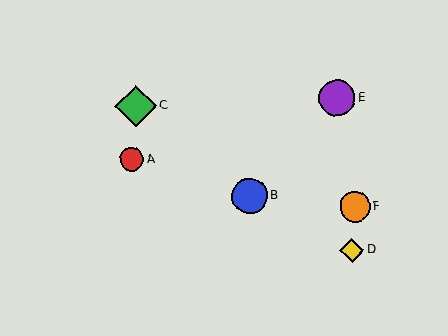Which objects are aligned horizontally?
Objects C, E are aligned horizontally.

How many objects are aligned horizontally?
2 objects (C, E) are aligned horizontally.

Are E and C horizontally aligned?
Yes, both are at y≈98.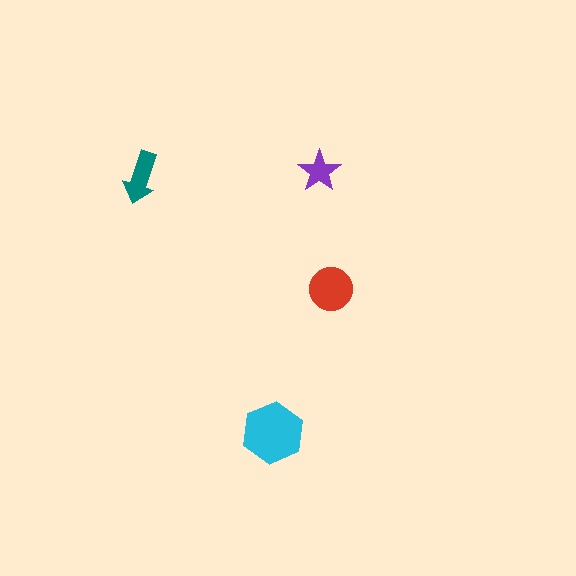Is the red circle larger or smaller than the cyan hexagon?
Smaller.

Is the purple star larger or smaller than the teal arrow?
Smaller.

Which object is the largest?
The cyan hexagon.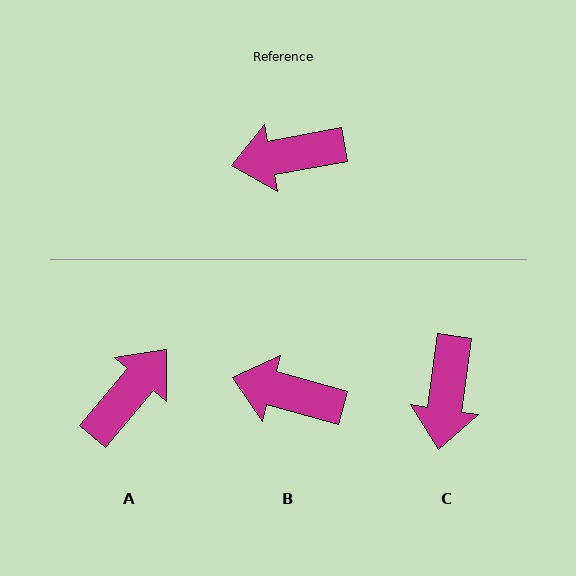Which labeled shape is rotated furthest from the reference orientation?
A, about 141 degrees away.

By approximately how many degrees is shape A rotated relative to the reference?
Approximately 141 degrees clockwise.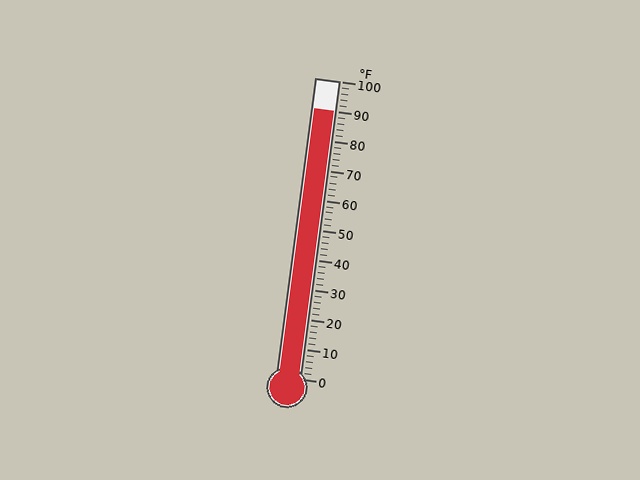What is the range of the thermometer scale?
The thermometer scale ranges from 0°F to 100°F.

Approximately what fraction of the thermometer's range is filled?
The thermometer is filled to approximately 90% of its range.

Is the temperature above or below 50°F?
The temperature is above 50°F.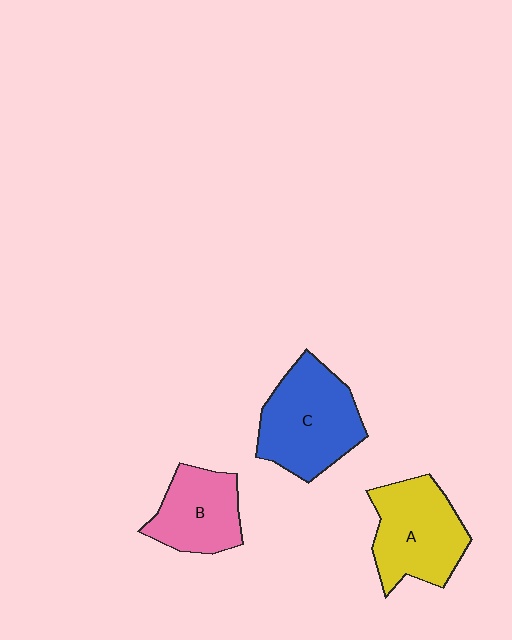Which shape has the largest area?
Shape C (blue).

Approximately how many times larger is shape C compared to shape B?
Approximately 1.4 times.